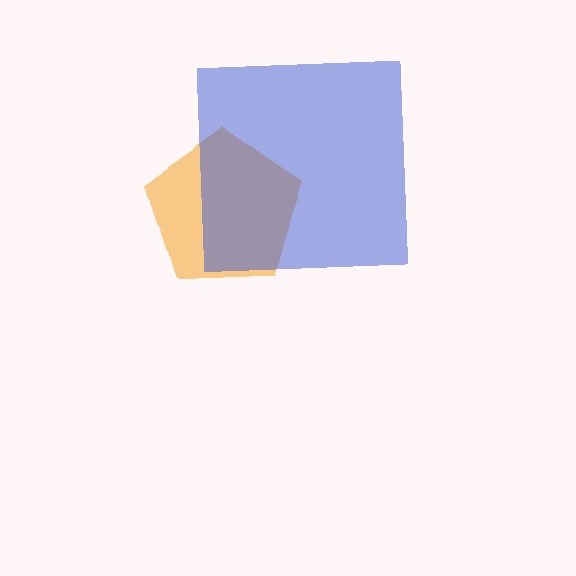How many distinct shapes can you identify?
There are 2 distinct shapes: an orange pentagon, a blue square.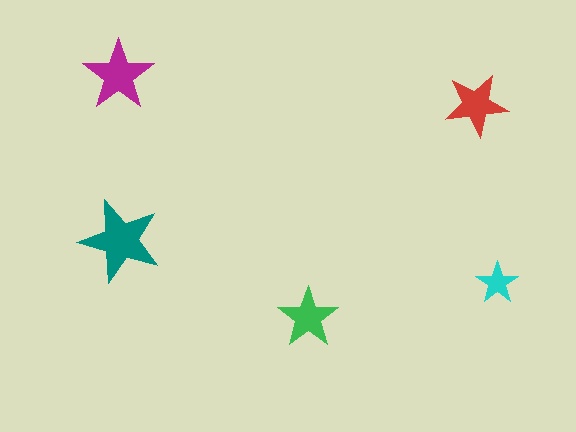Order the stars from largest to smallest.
the teal one, the magenta one, the red one, the green one, the cyan one.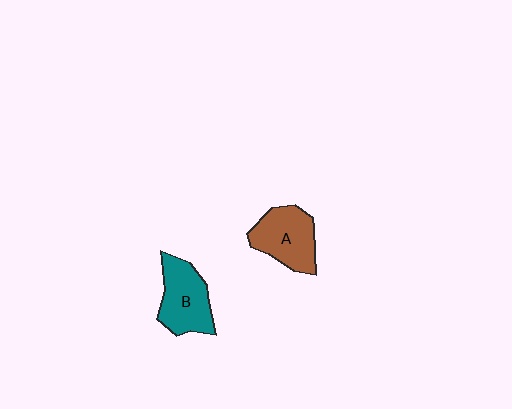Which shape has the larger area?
Shape A (brown).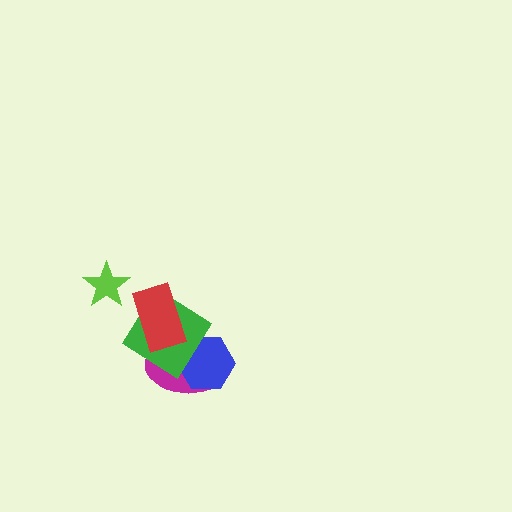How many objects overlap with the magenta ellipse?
3 objects overlap with the magenta ellipse.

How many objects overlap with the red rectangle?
2 objects overlap with the red rectangle.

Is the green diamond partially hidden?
Yes, it is partially covered by another shape.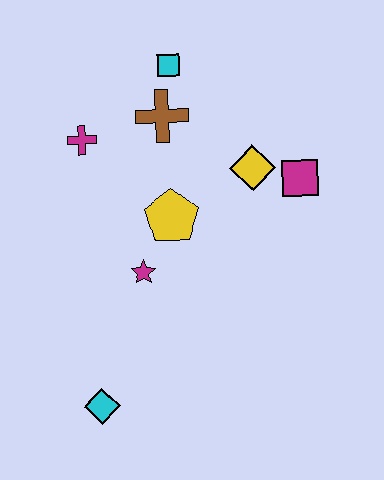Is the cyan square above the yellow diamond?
Yes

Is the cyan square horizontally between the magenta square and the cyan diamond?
Yes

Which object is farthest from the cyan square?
The cyan diamond is farthest from the cyan square.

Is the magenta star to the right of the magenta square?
No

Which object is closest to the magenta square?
The yellow diamond is closest to the magenta square.